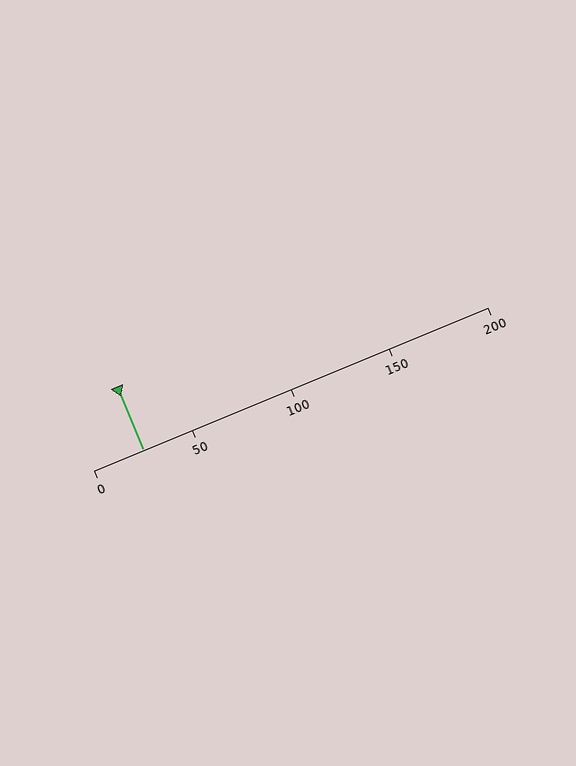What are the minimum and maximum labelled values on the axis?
The axis runs from 0 to 200.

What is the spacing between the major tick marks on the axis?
The major ticks are spaced 50 apart.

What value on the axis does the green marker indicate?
The marker indicates approximately 25.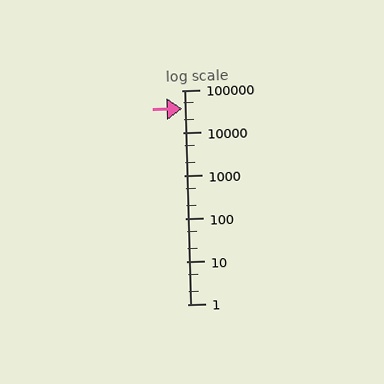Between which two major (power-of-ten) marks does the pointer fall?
The pointer is between 10000 and 100000.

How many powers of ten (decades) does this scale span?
The scale spans 5 decades, from 1 to 100000.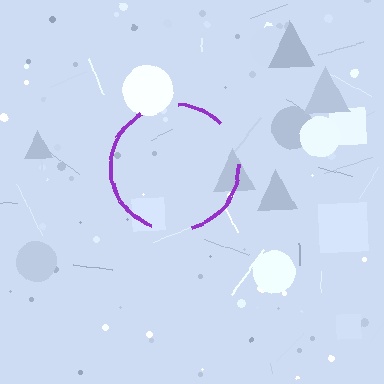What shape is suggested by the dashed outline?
The dashed outline suggests a circle.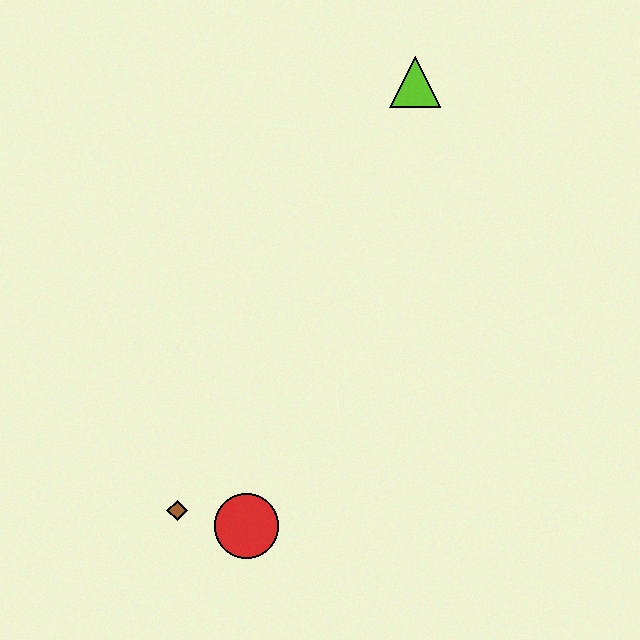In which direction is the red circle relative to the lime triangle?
The red circle is below the lime triangle.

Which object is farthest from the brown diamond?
The lime triangle is farthest from the brown diamond.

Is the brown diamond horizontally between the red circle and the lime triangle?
No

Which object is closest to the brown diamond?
The red circle is closest to the brown diamond.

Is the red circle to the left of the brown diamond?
No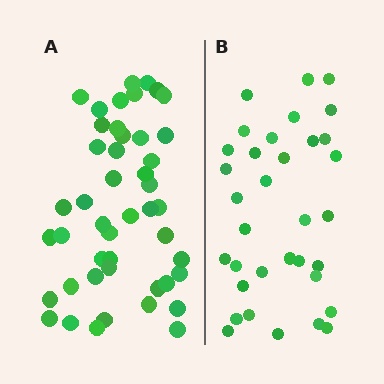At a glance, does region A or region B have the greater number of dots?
Region A (the left region) has more dots.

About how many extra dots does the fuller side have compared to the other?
Region A has roughly 12 or so more dots than region B.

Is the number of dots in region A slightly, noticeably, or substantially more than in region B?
Region A has noticeably more, but not dramatically so. The ratio is roughly 1.4 to 1.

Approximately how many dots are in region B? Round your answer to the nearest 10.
About 30 dots. (The exact count is 34, which rounds to 30.)